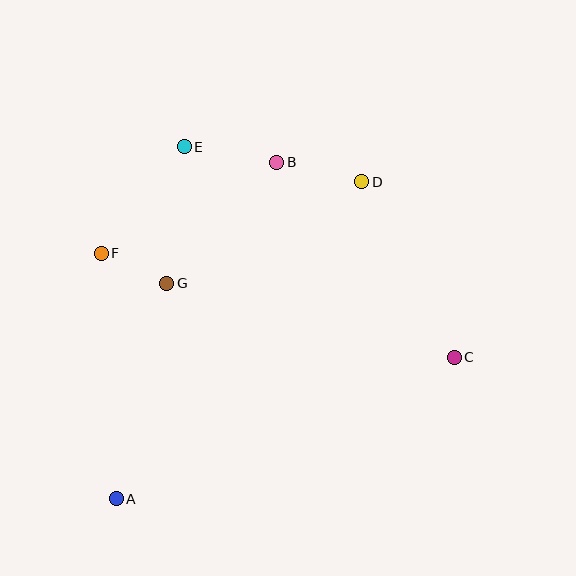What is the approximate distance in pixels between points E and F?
The distance between E and F is approximately 135 pixels.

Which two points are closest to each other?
Points F and G are closest to each other.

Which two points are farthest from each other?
Points A and D are farthest from each other.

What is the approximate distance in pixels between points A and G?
The distance between A and G is approximately 221 pixels.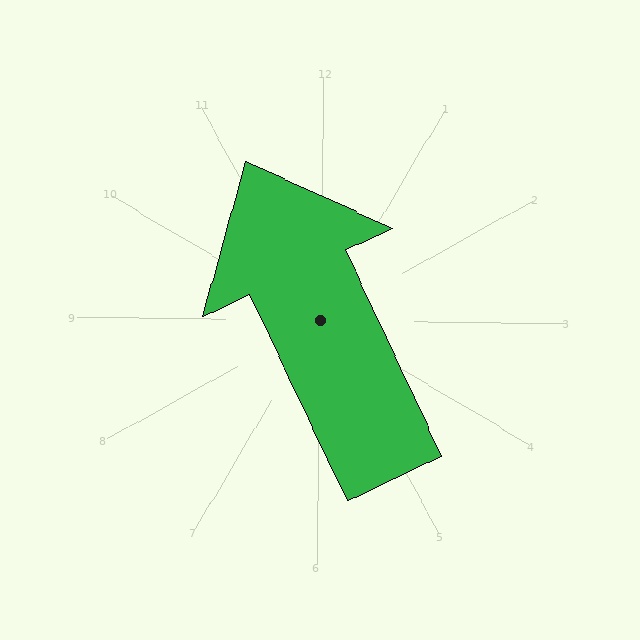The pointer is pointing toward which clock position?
Roughly 11 o'clock.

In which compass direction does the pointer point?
Northwest.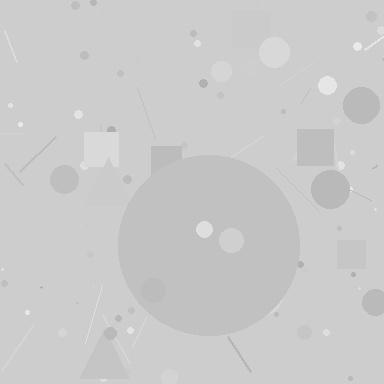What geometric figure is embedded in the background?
A circle is embedded in the background.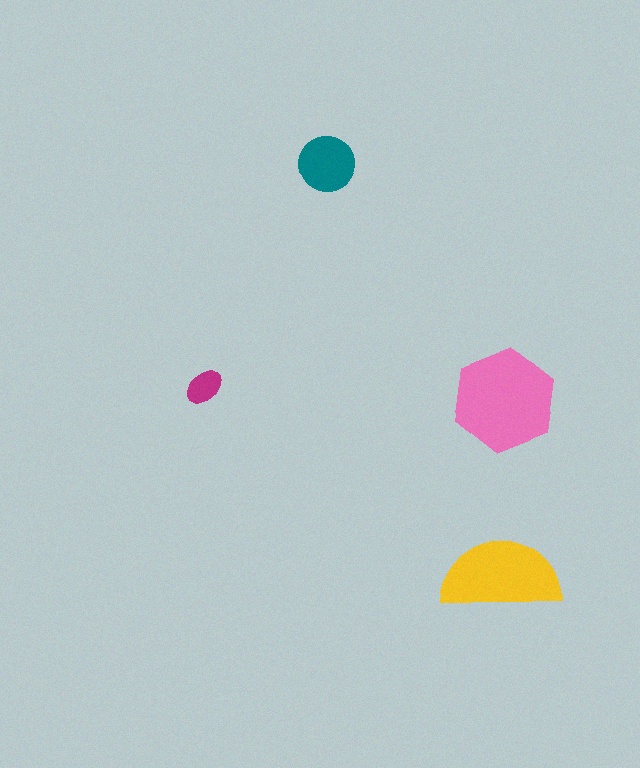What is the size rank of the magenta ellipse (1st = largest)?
4th.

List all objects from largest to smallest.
The pink hexagon, the yellow semicircle, the teal circle, the magenta ellipse.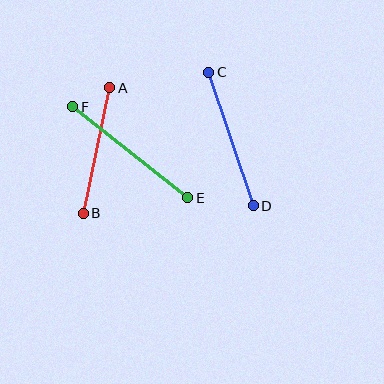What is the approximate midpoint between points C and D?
The midpoint is at approximately (231, 139) pixels.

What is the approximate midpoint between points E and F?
The midpoint is at approximately (130, 152) pixels.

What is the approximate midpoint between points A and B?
The midpoint is at approximately (97, 151) pixels.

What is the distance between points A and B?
The distance is approximately 129 pixels.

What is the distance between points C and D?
The distance is approximately 141 pixels.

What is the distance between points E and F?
The distance is approximately 147 pixels.